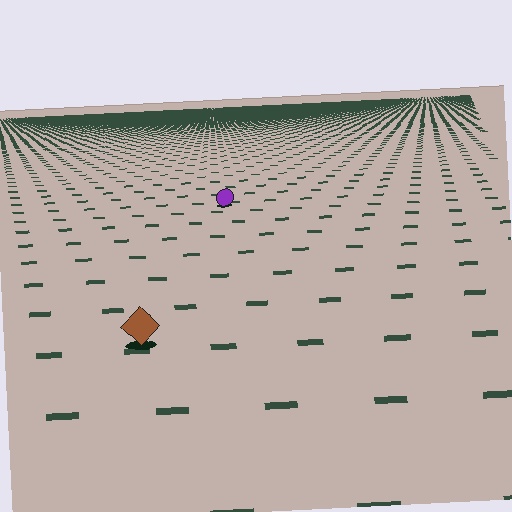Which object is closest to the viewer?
The brown diamond is closest. The texture marks near it are larger and more spread out.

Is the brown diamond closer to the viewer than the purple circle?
Yes. The brown diamond is closer — you can tell from the texture gradient: the ground texture is coarser near it.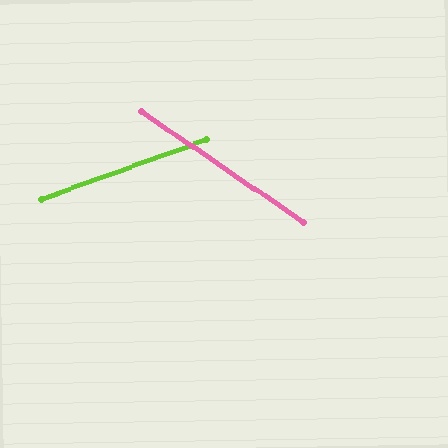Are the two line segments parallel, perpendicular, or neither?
Neither parallel nor perpendicular — they differ by about 54°.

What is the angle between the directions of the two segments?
Approximately 54 degrees.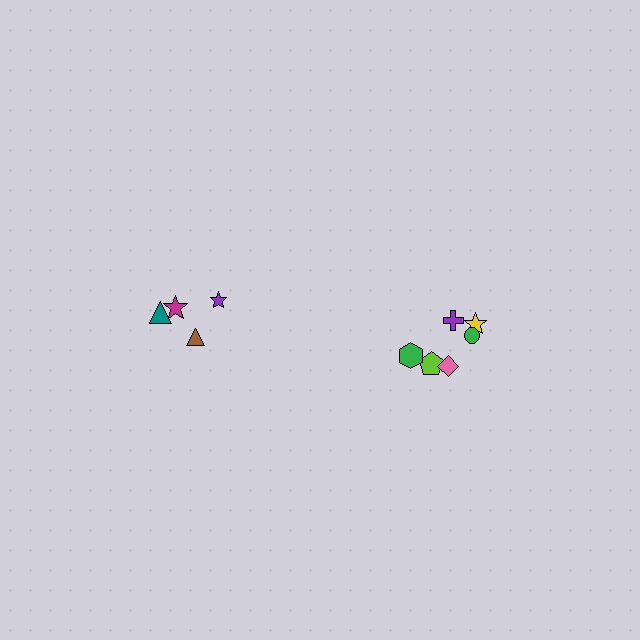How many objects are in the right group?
There are 6 objects.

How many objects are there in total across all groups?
There are 10 objects.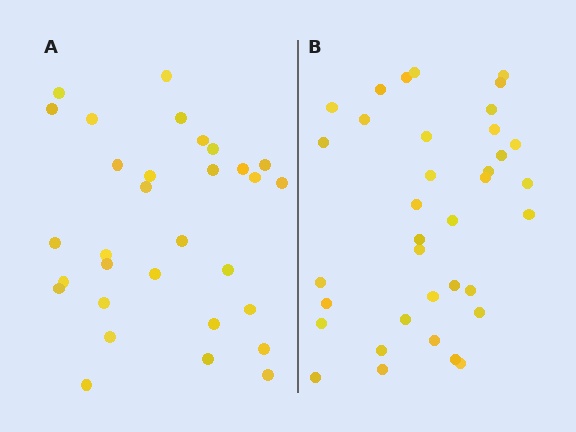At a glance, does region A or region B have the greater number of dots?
Region B (the right region) has more dots.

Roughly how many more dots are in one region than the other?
Region B has about 5 more dots than region A.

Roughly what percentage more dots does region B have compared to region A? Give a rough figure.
About 15% more.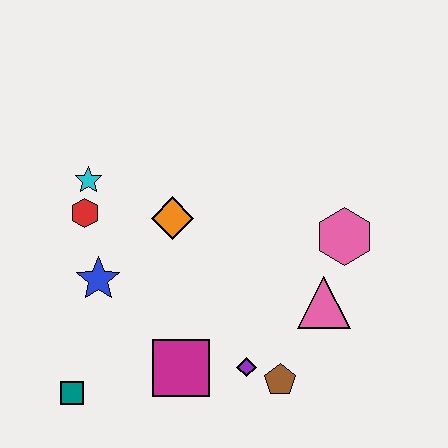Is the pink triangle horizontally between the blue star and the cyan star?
No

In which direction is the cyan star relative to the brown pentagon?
The cyan star is above the brown pentagon.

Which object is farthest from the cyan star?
The brown pentagon is farthest from the cyan star.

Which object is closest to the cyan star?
The red hexagon is closest to the cyan star.